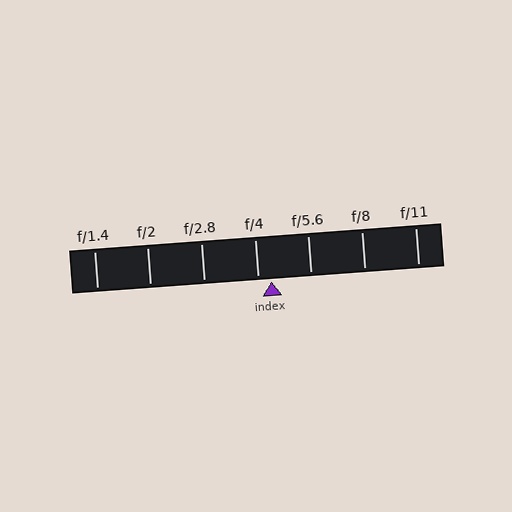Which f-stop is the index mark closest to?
The index mark is closest to f/4.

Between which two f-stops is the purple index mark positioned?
The index mark is between f/4 and f/5.6.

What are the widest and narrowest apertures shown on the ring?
The widest aperture shown is f/1.4 and the narrowest is f/11.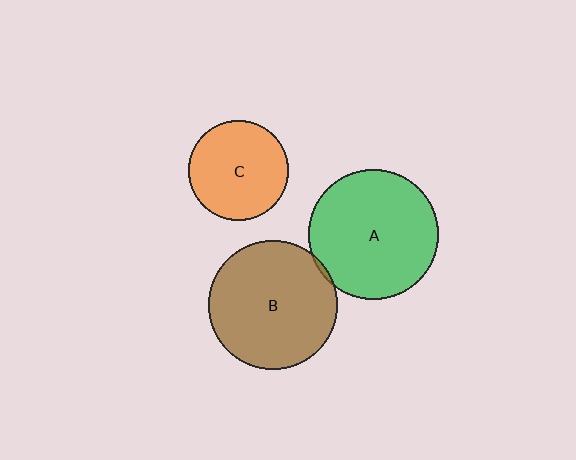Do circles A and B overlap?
Yes.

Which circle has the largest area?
Circle A (green).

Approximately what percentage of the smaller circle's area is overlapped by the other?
Approximately 5%.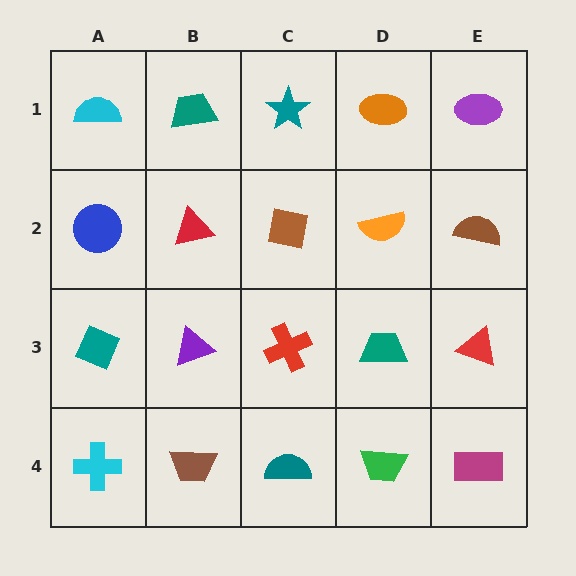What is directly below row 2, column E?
A red triangle.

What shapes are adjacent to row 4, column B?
A purple triangle (row 3, column B), a cyan cross (row 4, column A), a teal semicircle (row 4, column C).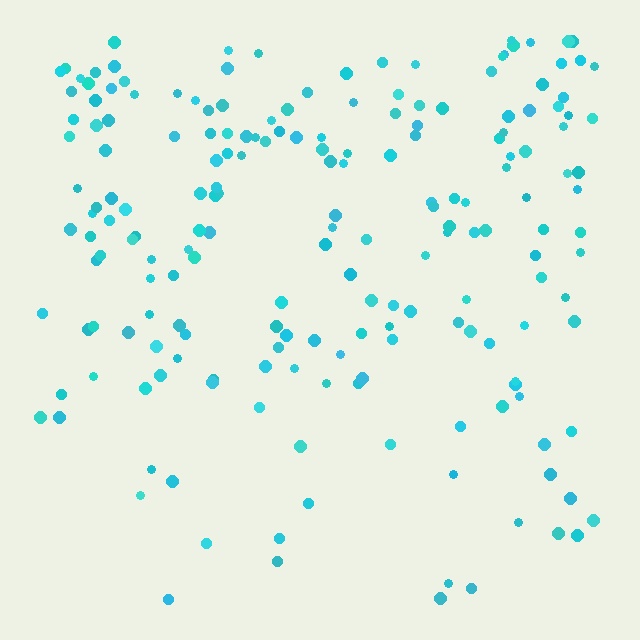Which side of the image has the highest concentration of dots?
The top.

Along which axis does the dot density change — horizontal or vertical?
Vertical.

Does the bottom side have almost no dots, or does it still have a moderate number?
Still a moderate number, just noticeably fewer than the top.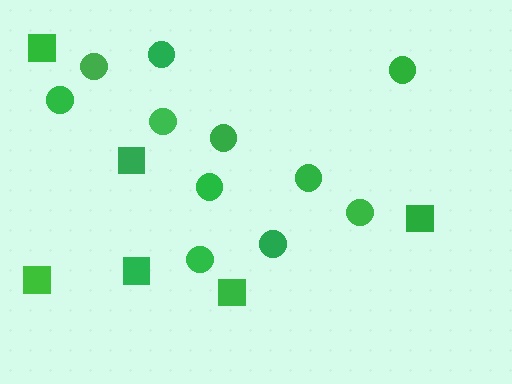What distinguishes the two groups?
There are 2 groups: one group of circles (11) and one group of squares (6).